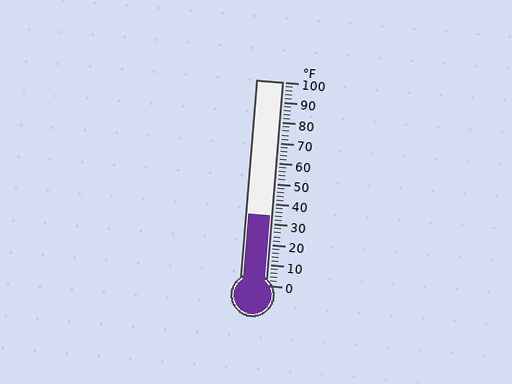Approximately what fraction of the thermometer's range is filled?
The thermometer is filled to approximately 35% of its range.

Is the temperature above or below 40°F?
The temperature is below 40°F.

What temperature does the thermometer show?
The thermometer shows approximately 34°F.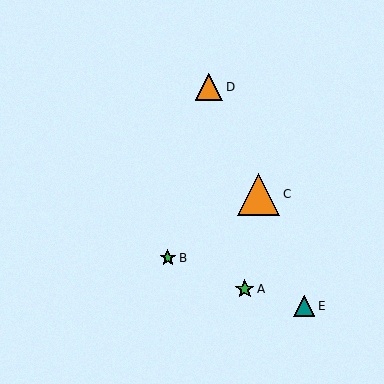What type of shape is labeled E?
Shape E is a teal triangle.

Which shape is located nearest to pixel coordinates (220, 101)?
The orange triangle (labeled D) at (209, 87) is nearest to that location.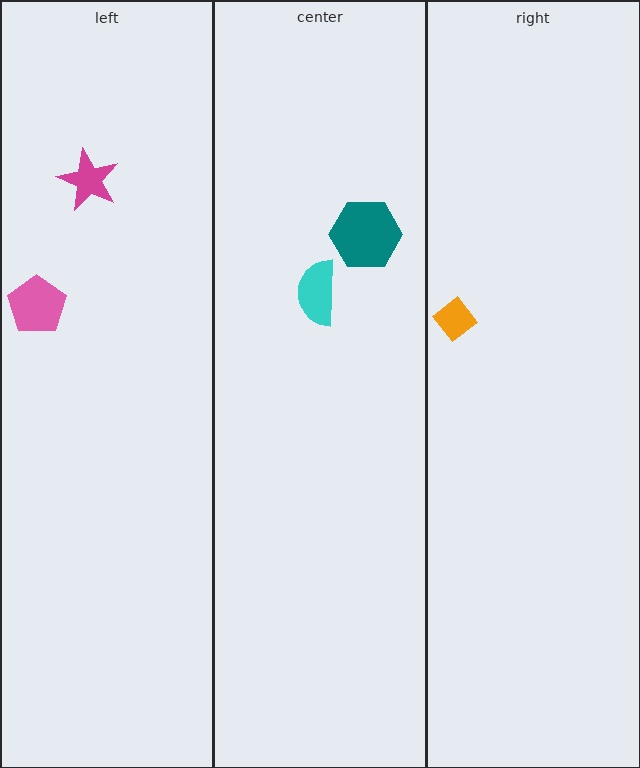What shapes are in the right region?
The orange diamond.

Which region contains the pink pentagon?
The left region.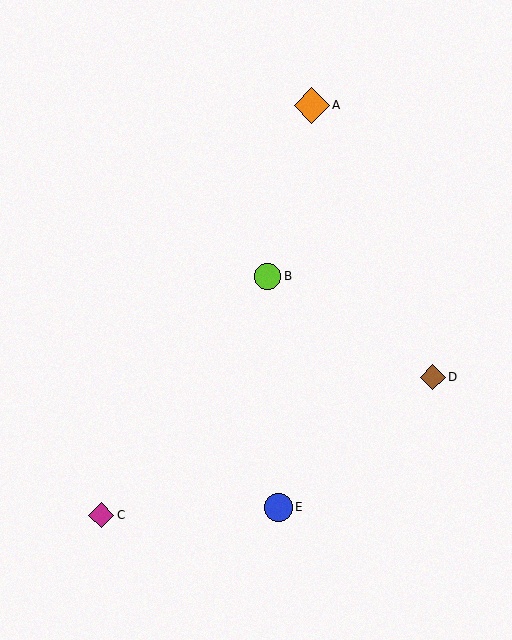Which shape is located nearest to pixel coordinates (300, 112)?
The orange diamond (labeled A) at (312, 106) is nearest to that location.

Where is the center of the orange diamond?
The center of the orange diamond is at (312, 106).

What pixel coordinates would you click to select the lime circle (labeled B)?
Click at (268, 276) to select the lime circle B.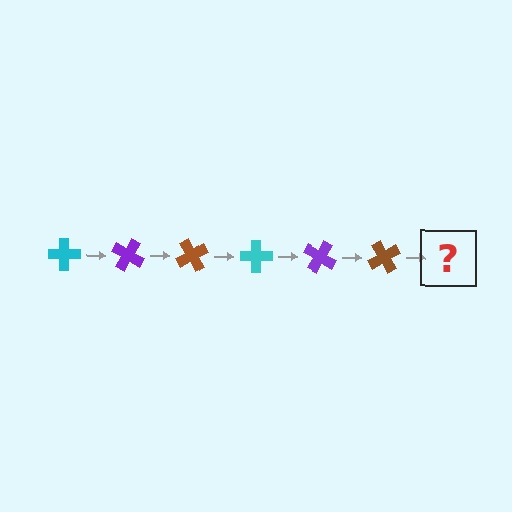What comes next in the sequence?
The next element should be a cyan cross, rotated 180 degrees from the start.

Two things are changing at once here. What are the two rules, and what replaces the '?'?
The two rules are that it rotates 30 degrees each step and the color cycles through cyan, purple, and brown. The '?' should be a cyan cross, rotated 180 degrees from the start.